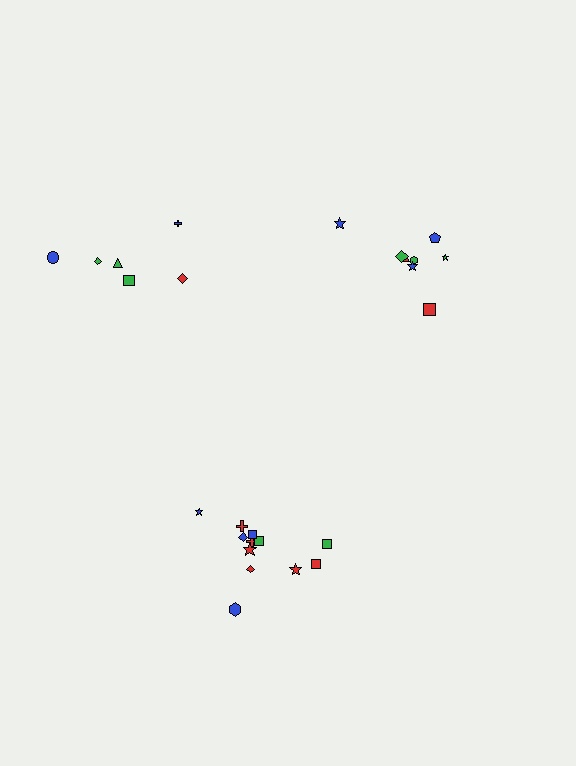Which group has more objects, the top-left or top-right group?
The top-right group.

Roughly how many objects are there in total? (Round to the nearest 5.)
Roughly 25 objects in total.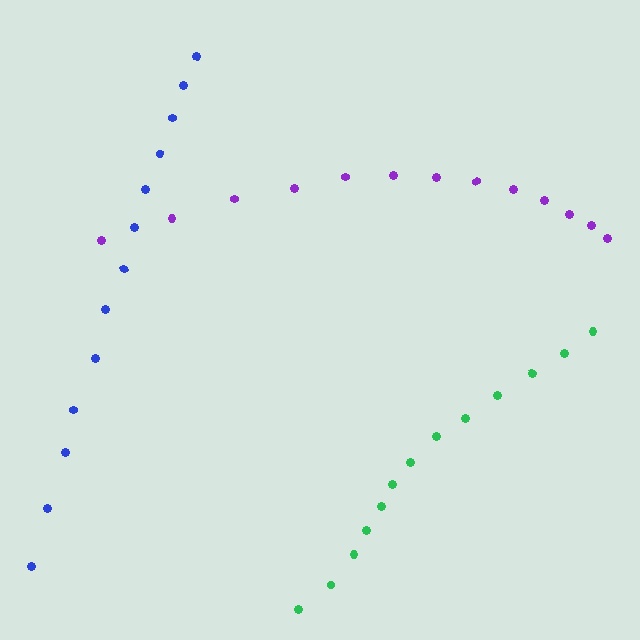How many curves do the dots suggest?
There are 3 distinct paths.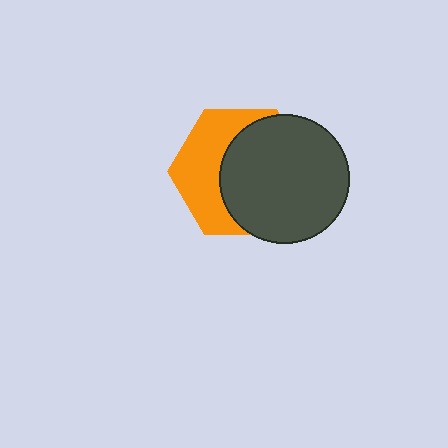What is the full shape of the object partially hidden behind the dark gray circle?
The partially hidden object is an orange hexagon.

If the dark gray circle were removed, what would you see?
You would see the complete orange hexagon.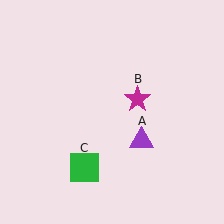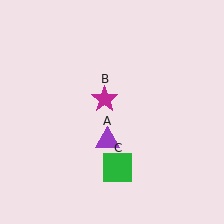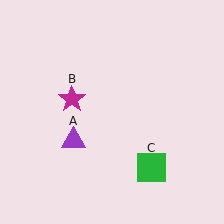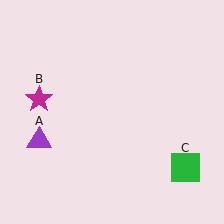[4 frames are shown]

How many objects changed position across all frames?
3 objects changed position: purple triangle (object A), magenta star (object B), green square (object C).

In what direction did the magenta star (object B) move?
The magenta star (object B) moved left.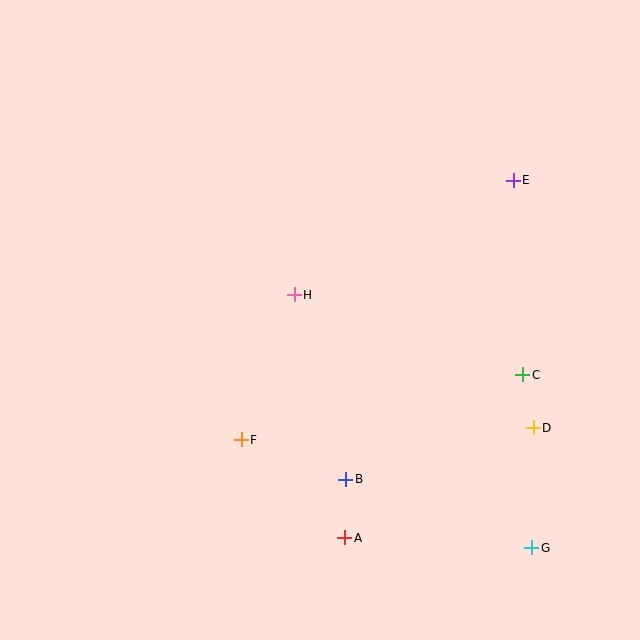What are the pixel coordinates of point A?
Point A is at (345, 538).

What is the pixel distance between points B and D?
The distance between B and D is 194 pixels.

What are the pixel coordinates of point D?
Point D is at (533, 428).